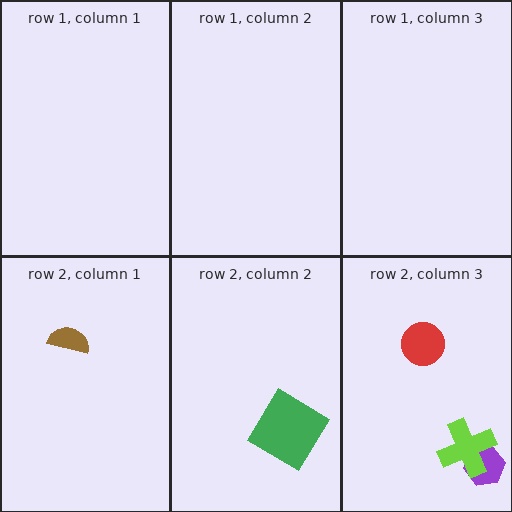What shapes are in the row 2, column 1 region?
The brown semicircle.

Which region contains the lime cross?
The row 2, column 3 region.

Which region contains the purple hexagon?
The row 2, column 3 region.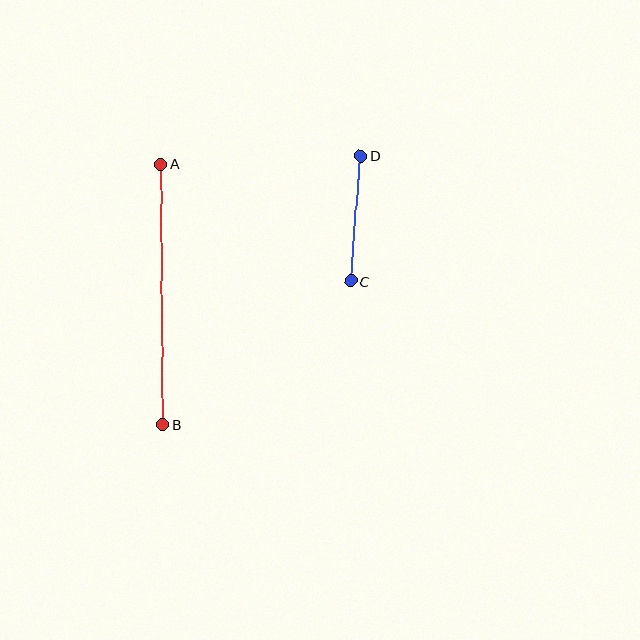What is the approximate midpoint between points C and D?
The midpoint is at approximately (356, 218) pixels.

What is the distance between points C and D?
The distance is approximately 125 pixels.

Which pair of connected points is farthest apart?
Points A and B are farthest apart.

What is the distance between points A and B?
The distance is approximately 260 pixels.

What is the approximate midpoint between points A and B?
The midpoint is at approximately (162, 294) pixels.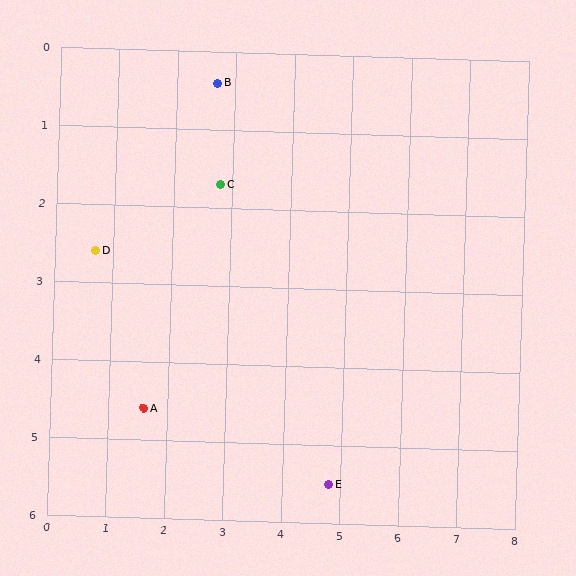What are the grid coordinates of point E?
Point E is at approximately (4.8, 5.5).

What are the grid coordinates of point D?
Point D is at approximately (0.7, 2.6).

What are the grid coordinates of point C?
Point C is at approximately (2.8, 1.7).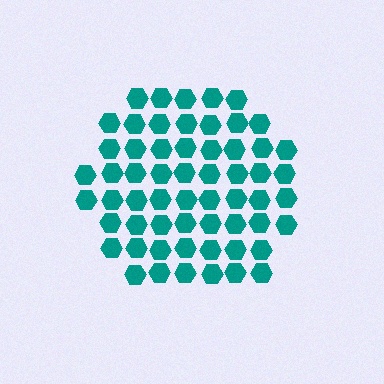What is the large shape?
The large shape is a hexagon.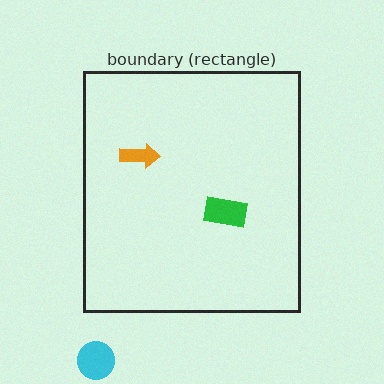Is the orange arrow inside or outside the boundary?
Inside.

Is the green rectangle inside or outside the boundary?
Inside.